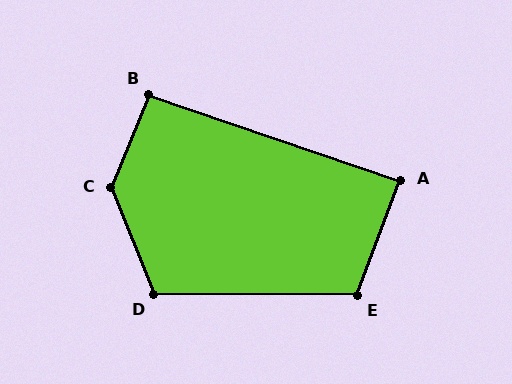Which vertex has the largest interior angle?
C, at approximately 136 degrees.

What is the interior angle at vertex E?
Approximately 110 degrees (obtuse).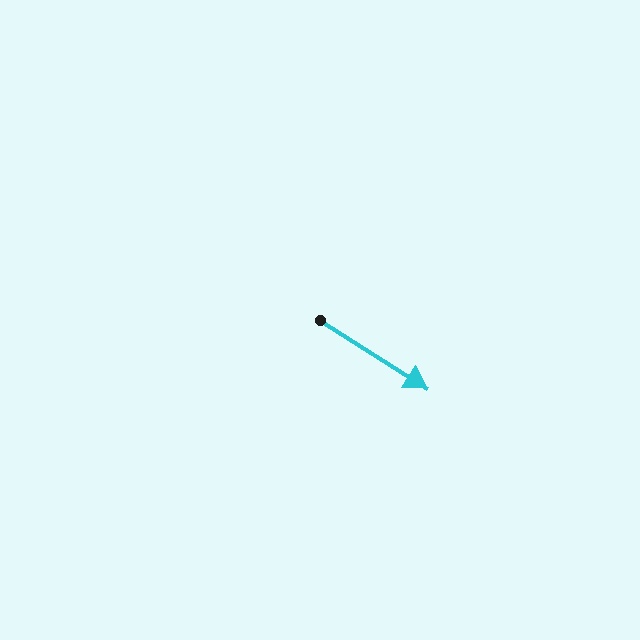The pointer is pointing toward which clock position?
Roughly 4 o'clock.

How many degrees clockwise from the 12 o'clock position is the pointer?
Approximately 122 degrees.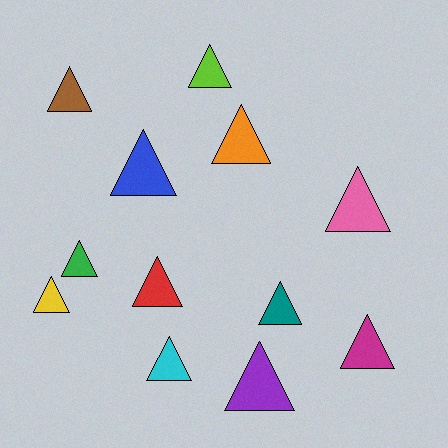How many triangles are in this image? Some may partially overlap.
There are 12 triangles.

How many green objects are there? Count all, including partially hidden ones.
There is 1 green object.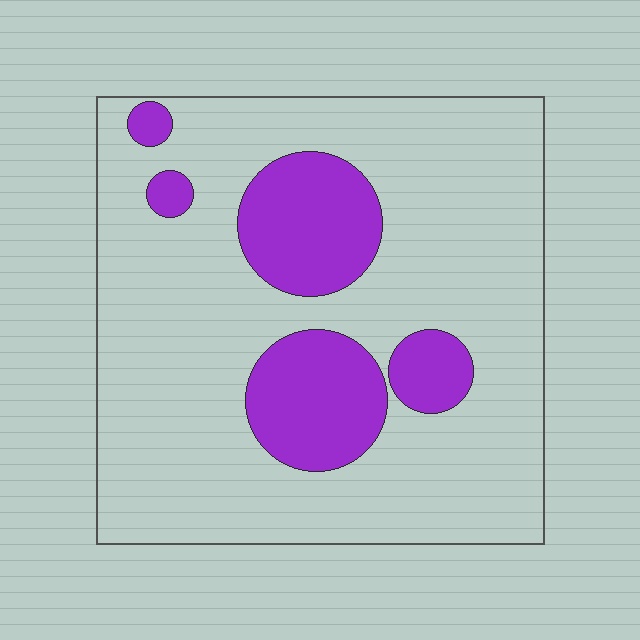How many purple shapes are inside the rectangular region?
5.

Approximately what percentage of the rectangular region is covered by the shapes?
Approximately 20%.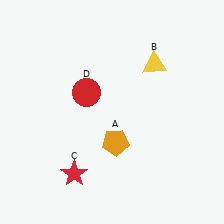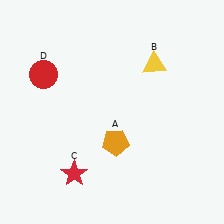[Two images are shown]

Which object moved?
The red circle (D) moved left.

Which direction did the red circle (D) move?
The red circle (D) moved left.